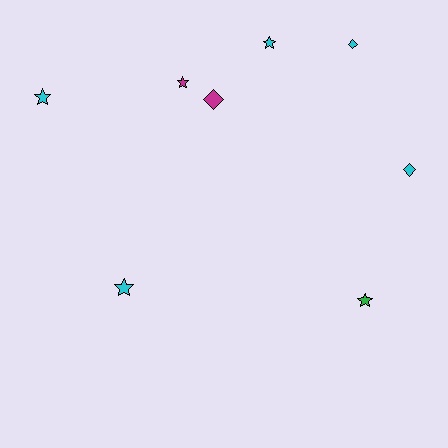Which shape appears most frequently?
Star, with 5 objects.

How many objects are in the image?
There are 8 objects.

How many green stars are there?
There is 1 green star.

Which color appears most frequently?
Cyan, with 5 objects.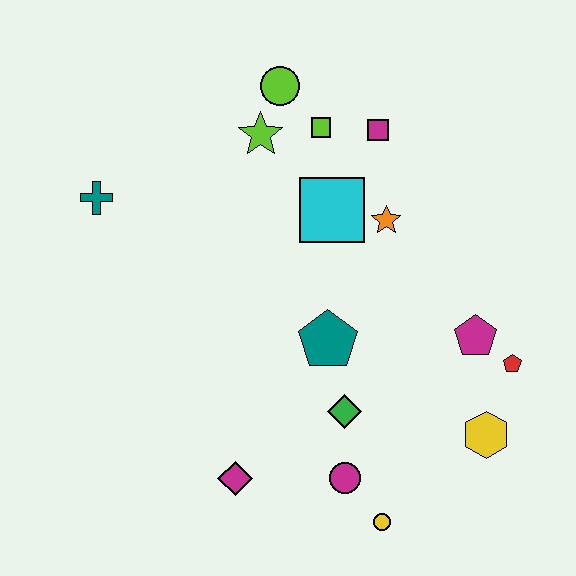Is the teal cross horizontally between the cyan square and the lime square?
No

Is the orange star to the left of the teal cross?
No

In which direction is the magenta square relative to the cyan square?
The magenta square is above the cyan square.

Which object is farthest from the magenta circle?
The lime circle is farthest from the magenta circle.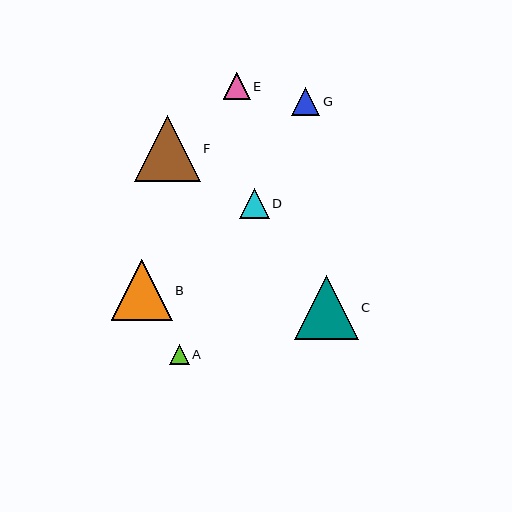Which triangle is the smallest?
Triangle A is the smallest with a size of approximately 20 pixels.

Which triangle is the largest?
Triangle F is the largest with a size of approximately 66 pixels.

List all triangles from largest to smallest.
From largest to smallest: F, C, B, D, G, E, A.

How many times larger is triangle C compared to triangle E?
Triangle C is approximately 2.4 times the size of triangle E.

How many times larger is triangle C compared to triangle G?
Triangle C is approximately 2.3 times the size of triangle G.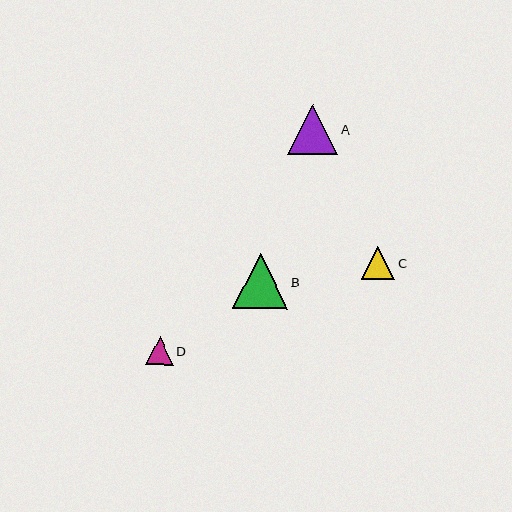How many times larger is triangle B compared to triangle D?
Triangle B is approximately 2.0 times the size of triangle D.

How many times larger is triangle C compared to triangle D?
Triangle C is approximately 1.2 times the size of triangle D.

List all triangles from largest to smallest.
From largest to smallest: B, A, C, D.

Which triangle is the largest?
Triangle B is the largest with a size of approximately 55 pixels.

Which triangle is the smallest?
Triangle D is the smallest with a size of approximately 28 pixels.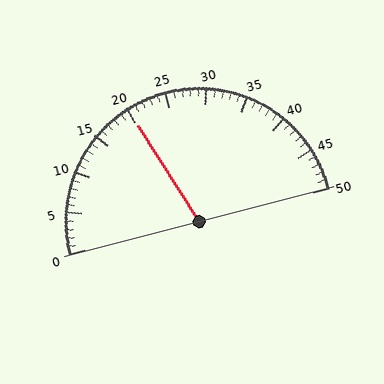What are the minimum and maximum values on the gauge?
The gauge ranges from 0 to 50.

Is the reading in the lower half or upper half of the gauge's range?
The reading is in the lower half of the range (0 to 50).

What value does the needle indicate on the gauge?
The needle indicates approximately 20.